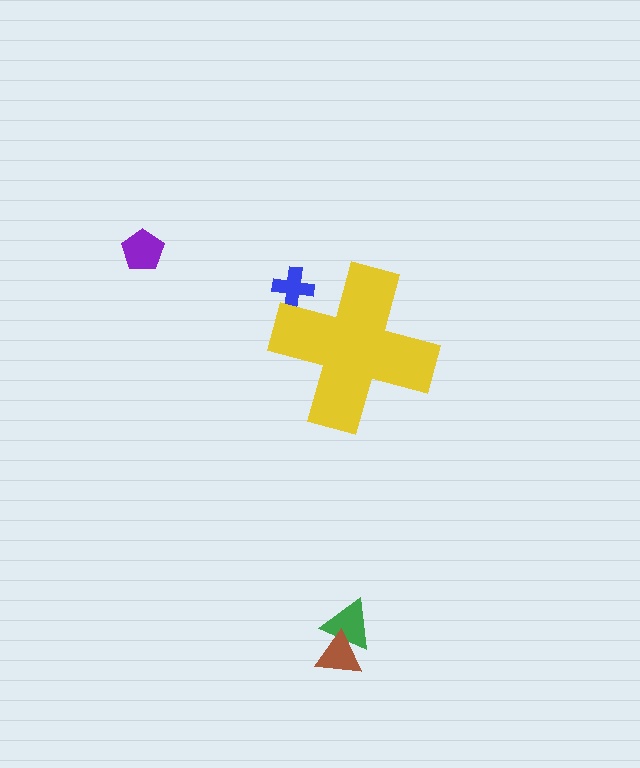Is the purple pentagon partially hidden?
No, the purple pentagon is fully visible.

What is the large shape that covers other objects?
A yellow cross.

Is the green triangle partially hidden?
No, the green triangle is fully visible.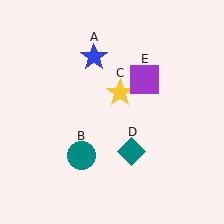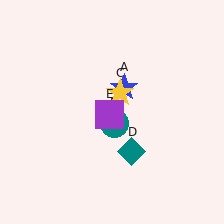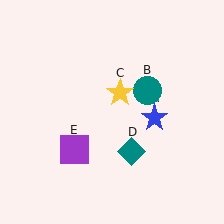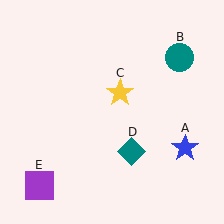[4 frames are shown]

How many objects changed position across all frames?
3 objects changed position: blue star (object A), teal circle (object B), purple square (object E).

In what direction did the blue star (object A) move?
The blue star (object A) moved down and to the right.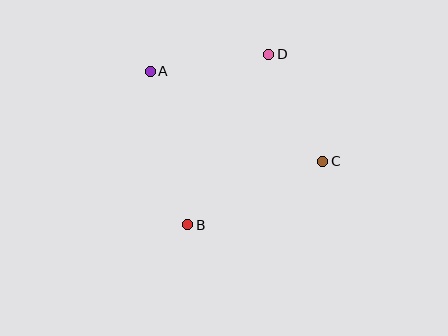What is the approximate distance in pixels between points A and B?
The distance between A and B is approximately 158 pixels.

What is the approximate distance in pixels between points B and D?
The distance between B and D is approximately 189 pixels.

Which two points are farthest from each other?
Points A and C are farthest from each other.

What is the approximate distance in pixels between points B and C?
The distance between B and C is approximately 149 pixels.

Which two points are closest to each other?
Points A and D are closest to each other.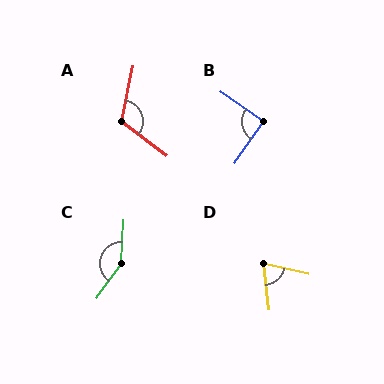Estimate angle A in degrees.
Approximately 115 degrees.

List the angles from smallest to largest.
D (70°), B (90°), A (115°), C (147°).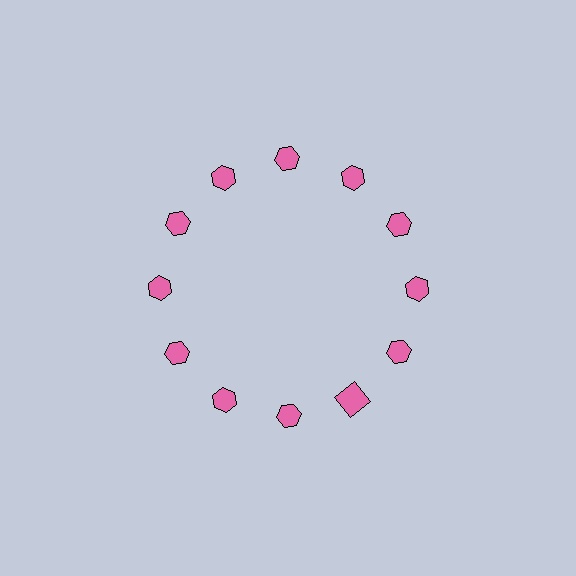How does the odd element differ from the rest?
It has a different shape: square instead of hexagon.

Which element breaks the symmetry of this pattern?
The pink square at roughly the 5 o'clock position breaks the symmetry. All other shapes are pink hexagons.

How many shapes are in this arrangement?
There are 12 shapes arranged in a ring pattern.